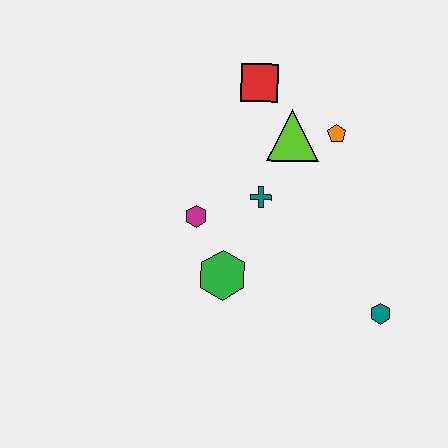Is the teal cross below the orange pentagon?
Yes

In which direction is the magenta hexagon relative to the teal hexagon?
The magenta hexagon is to the left of the teal hexagon.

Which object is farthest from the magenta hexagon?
The teal hexagon is farthest from the magenta hexagon.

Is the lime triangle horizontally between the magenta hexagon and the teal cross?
No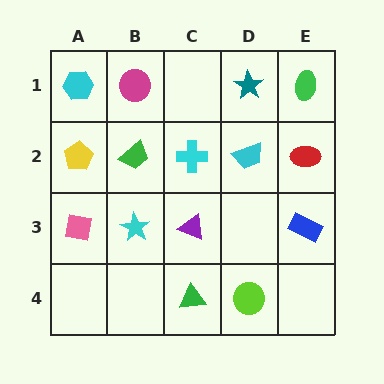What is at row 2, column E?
A red ellipse.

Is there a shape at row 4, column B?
No, that cell is empty.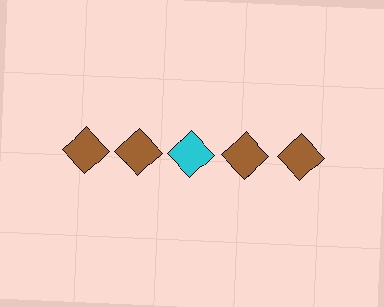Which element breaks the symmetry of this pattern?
The cyan diamond in the top row, center column breaks the symmetry. All other shapes are brown diamonds.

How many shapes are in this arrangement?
There are 5 shapes arranged in a grid pattern.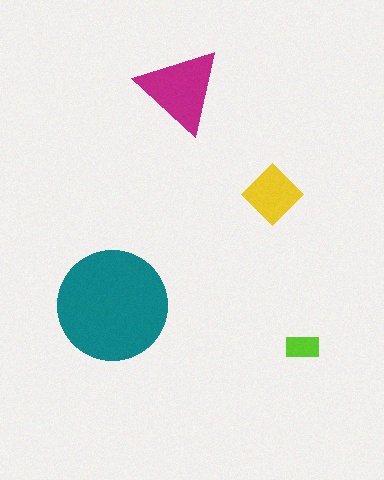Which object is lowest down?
The lime rectangle is bottommost.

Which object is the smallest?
The lime rectangle.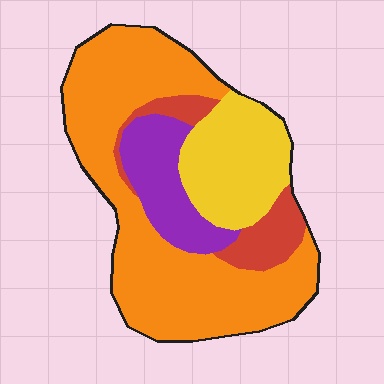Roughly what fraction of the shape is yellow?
Yellow takes up about one fifth (1/5) of the shape.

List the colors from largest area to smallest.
From largest to smallest: orange, yellow, purple, red.